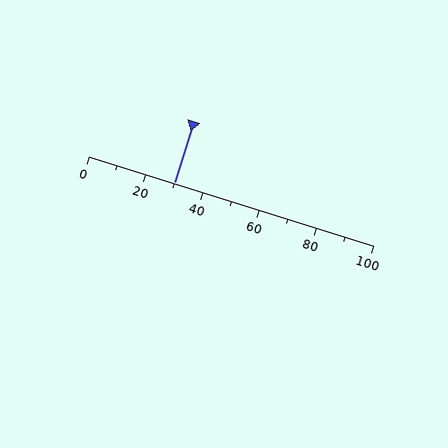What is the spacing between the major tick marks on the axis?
The major ticks are spaced 20 apart.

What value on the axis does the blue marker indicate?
The marker indicates approximately 30.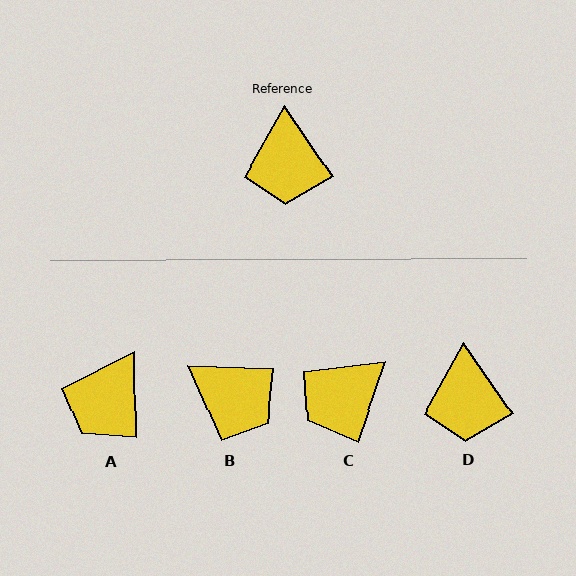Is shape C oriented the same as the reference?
No, it is off by about 54 degrees.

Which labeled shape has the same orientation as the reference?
D.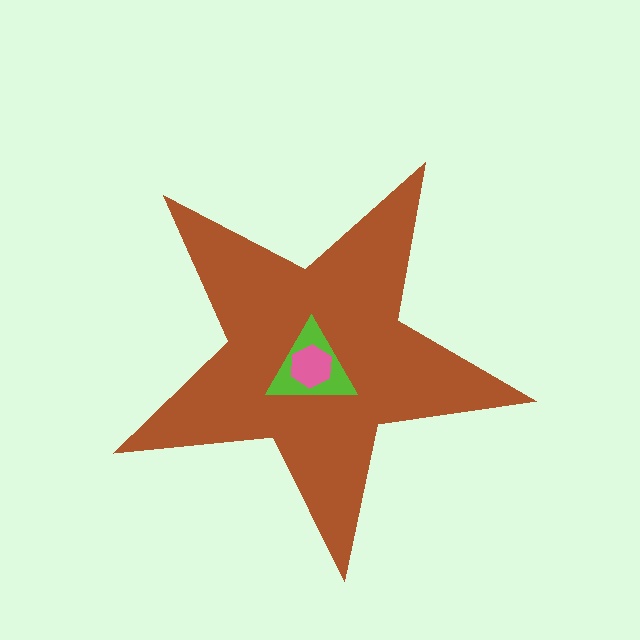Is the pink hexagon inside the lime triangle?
Yes.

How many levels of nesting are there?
3.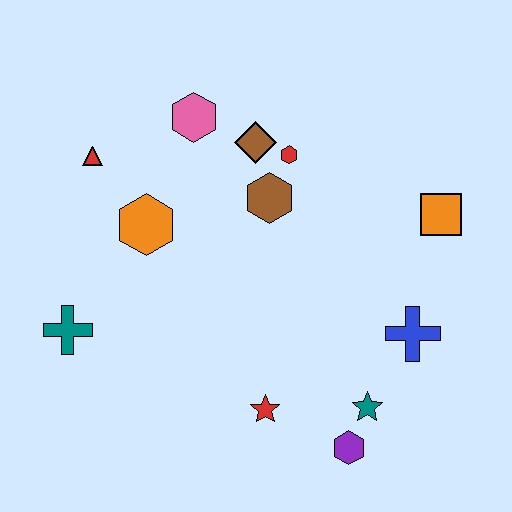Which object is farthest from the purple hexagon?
The red triangle is farthest from the purple hexagon.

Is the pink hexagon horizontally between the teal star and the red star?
No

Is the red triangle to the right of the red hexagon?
No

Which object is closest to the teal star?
The purple hexagon is closest to the teal star.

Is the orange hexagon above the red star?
Yes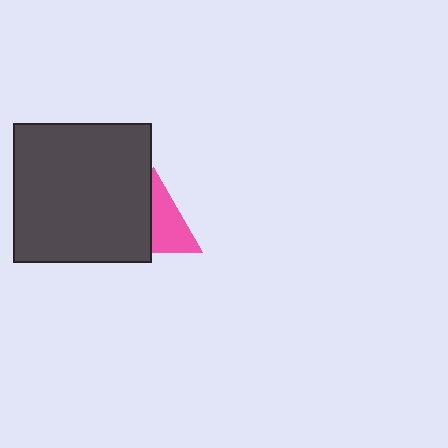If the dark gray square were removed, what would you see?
You would see the complete pink triangle.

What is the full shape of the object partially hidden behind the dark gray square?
The partially hidden object is a pink triangle.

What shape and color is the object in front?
The object in front is a dark gray square.